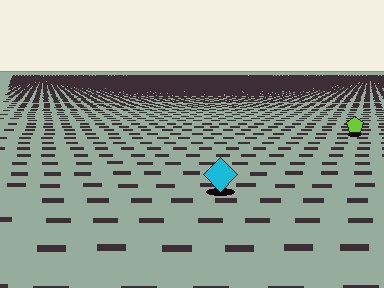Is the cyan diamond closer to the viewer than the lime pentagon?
Yes. The cyan diamond is closer — you can tell from the texture gradient: the ground texture is coarser near it.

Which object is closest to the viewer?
The cyan diamond is closest. The texture marks near it are larger and more spread out.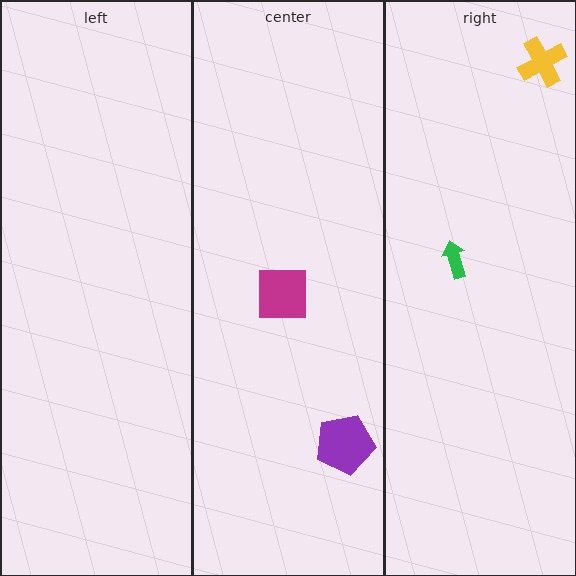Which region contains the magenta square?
The center region.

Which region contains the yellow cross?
The right region.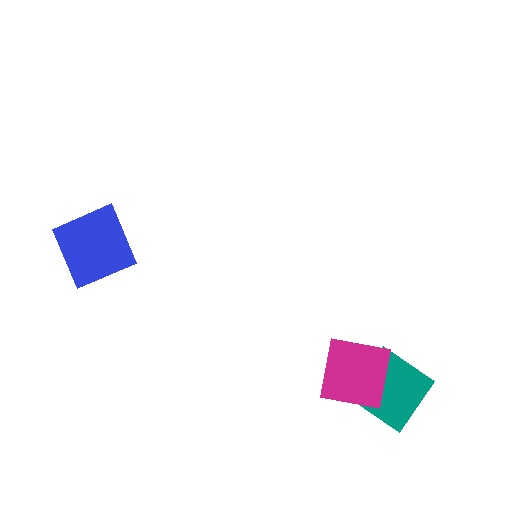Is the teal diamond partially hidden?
Yes, it is partially covered by another shape.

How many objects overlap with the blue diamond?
0 objects overlap with the blue diamond.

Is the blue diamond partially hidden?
No, no other shape covers it.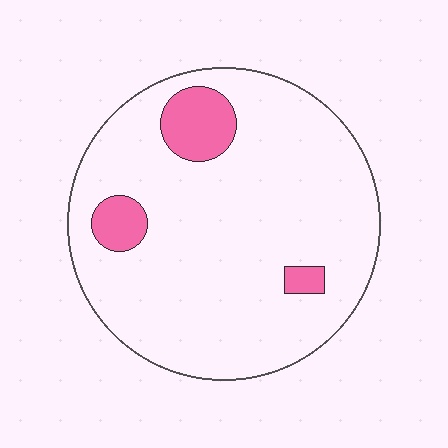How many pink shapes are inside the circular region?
3.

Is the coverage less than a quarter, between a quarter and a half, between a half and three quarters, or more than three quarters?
Less than a quarter.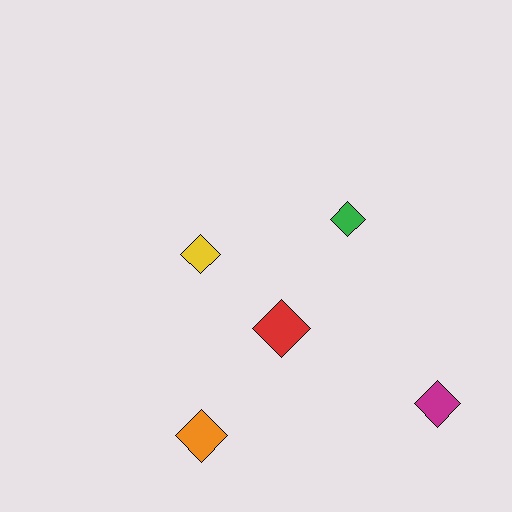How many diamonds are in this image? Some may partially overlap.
There are 5 diamonds.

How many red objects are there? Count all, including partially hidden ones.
There is 1 red object.